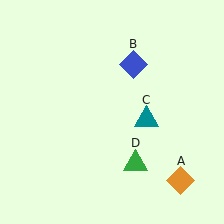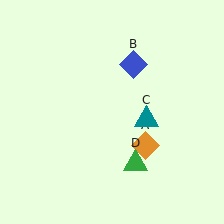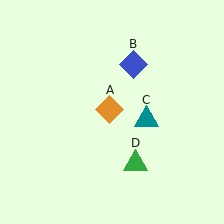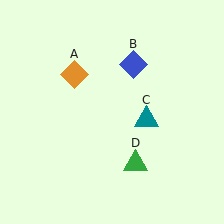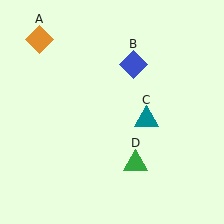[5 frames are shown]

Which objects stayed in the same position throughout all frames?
Blue diamond (object B) and teal triangle (object C) and green triangle (object D) remained stationary.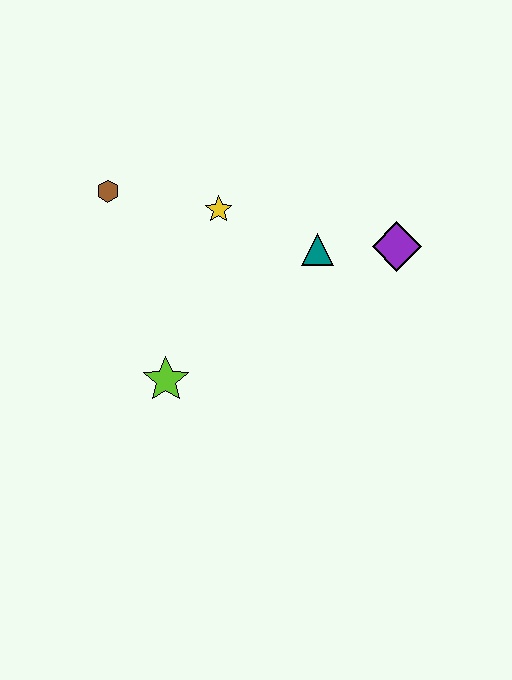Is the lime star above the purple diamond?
No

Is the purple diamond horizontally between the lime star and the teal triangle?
No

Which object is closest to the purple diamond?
The teal triangle is closest to the purple diamond.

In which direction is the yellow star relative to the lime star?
The yellow star is above the lime star.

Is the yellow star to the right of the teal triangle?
No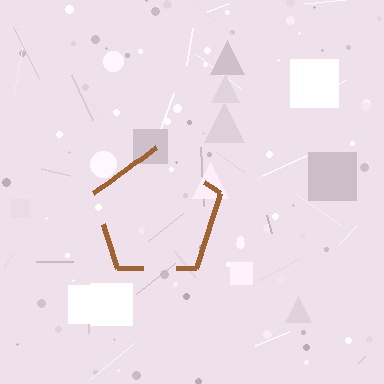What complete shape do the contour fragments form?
The contour fragments form a pentagon.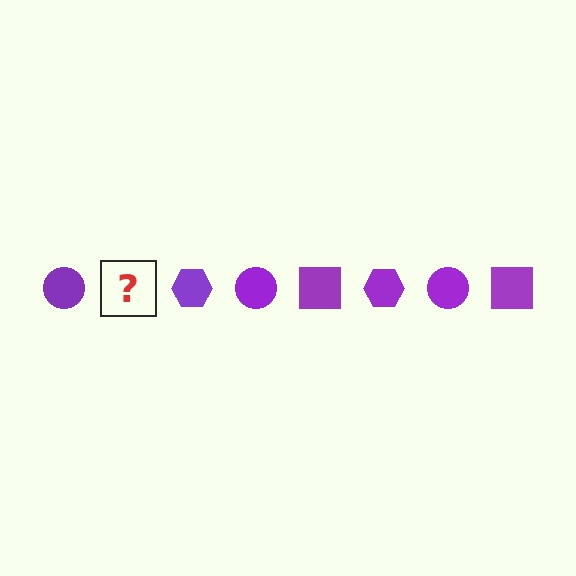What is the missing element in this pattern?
The missing element is a purple square.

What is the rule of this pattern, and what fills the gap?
The rule is that the pattern cycles through circle, square, hexagon shapes in purple. The gap should be filled with a purple square.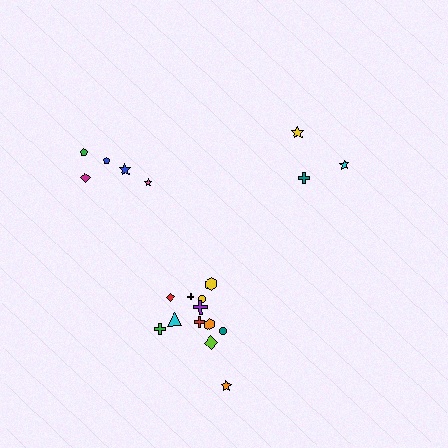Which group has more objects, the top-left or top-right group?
The top-left group.